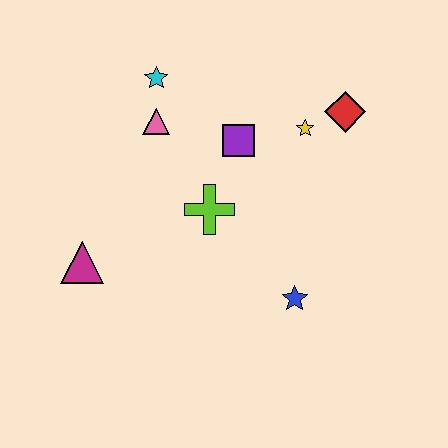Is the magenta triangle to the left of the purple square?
Yes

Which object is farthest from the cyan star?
The blue star is farthest from the cyan star.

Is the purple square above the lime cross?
Yes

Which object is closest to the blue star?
The lime cross is closest to the blue star.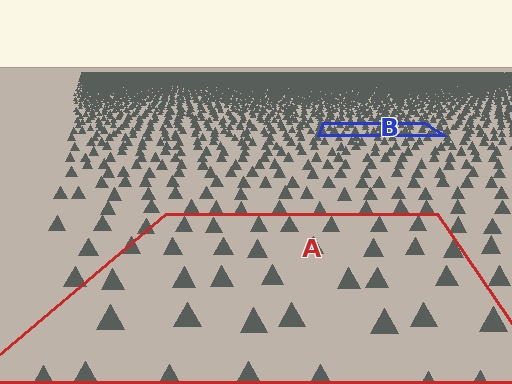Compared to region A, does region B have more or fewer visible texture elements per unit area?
Region B has more texture elements per unit area — they are packed more densely because it is farther away.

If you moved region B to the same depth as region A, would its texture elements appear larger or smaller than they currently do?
They would appear larger. At a closer depth, the same texture elements are projected at a bigger on-screen size.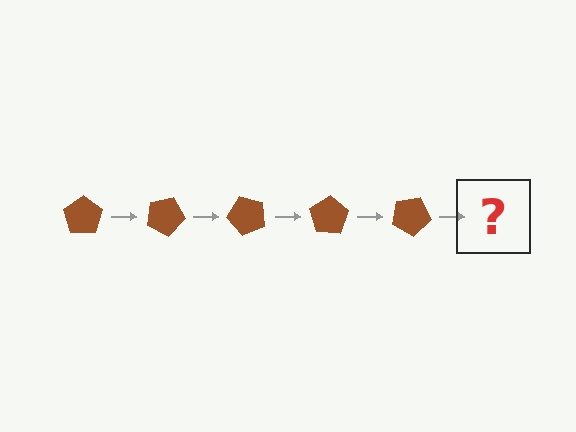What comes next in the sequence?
The next element should be a brown pentagon rotated 125 degrees.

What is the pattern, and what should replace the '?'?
The pattern is that the pentagon rotates 25 degrees each step. The '?' should be a brown pentagon rotated 125 degrees.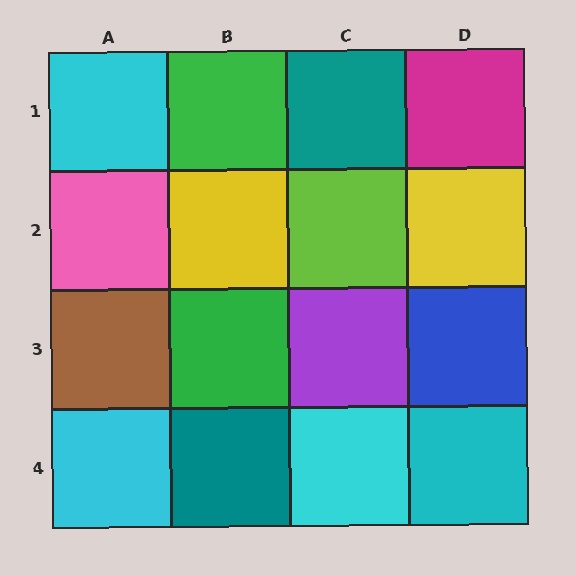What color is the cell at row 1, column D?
Magenta.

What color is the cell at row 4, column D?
Cyan.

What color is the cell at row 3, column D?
Blue.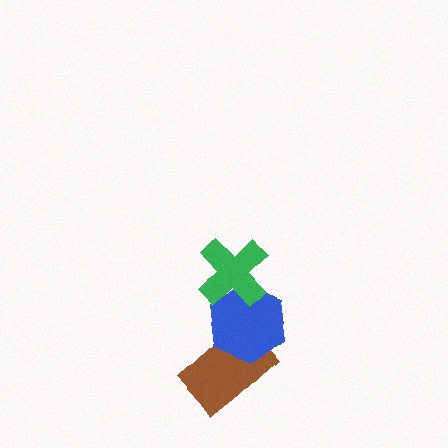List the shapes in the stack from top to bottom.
From top to bottom: the green cross, the blue hexagon, the brown rectangle.